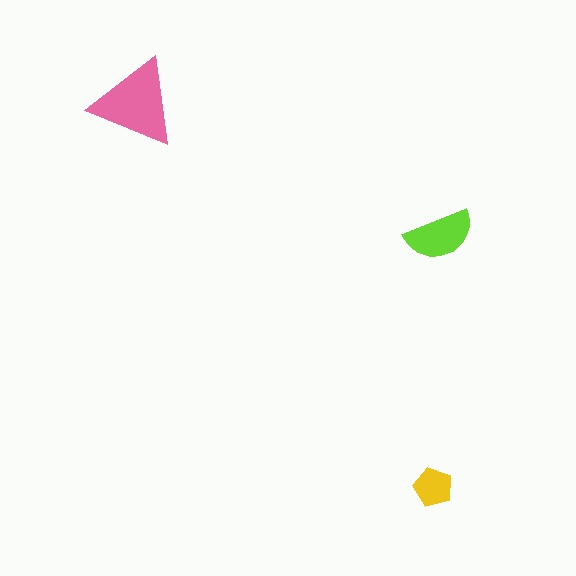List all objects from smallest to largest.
The yellow pentagon, the lime semicircle, the pink triangle.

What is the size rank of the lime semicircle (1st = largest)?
2nd.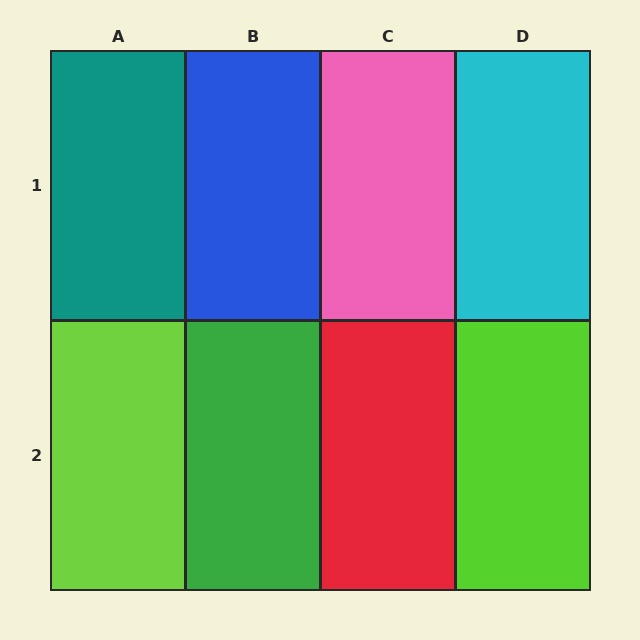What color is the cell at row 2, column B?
Green.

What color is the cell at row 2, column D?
Lime.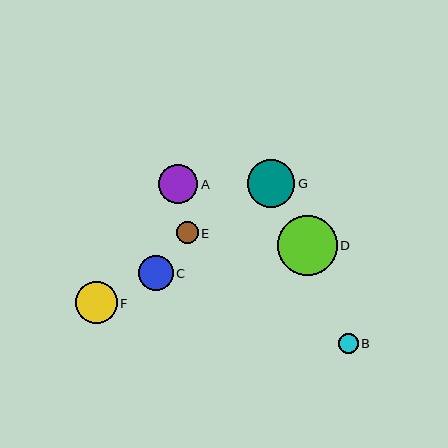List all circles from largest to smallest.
From largest to smallest: D, G, F, A, C, E, B.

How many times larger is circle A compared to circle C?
Circle A is approximately 1.1 times the size of circle C.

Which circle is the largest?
Circle D is the largest with a size of approximately 60 pixels.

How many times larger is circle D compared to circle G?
Circle D is approximately 1.3 times the size of circle G.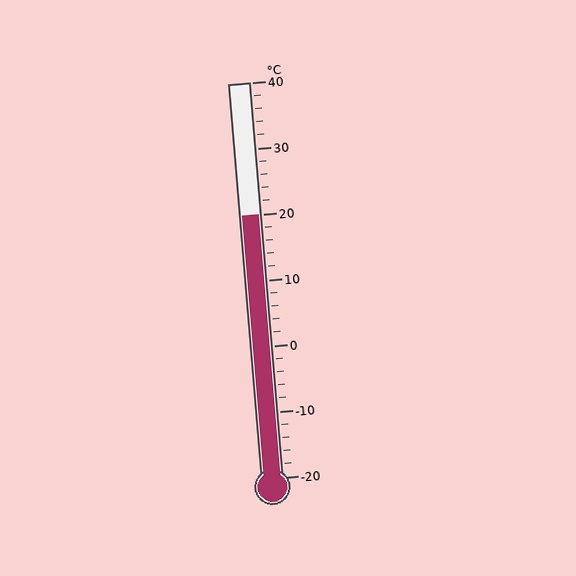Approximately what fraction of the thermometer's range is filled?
The thermometer is filled to approximately 65% of its range.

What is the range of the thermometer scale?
The thermometer scale ranges from -20°C to 40°C.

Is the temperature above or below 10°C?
The temperature is above 10°C.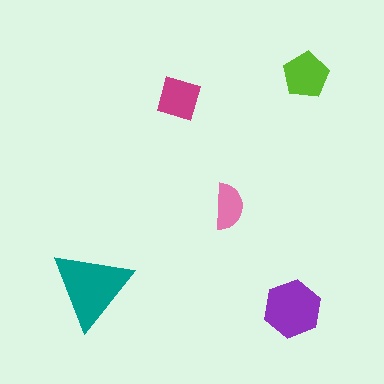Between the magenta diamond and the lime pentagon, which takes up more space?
The lime pentagon.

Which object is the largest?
The teal triangle.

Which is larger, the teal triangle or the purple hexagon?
The teal triangle.